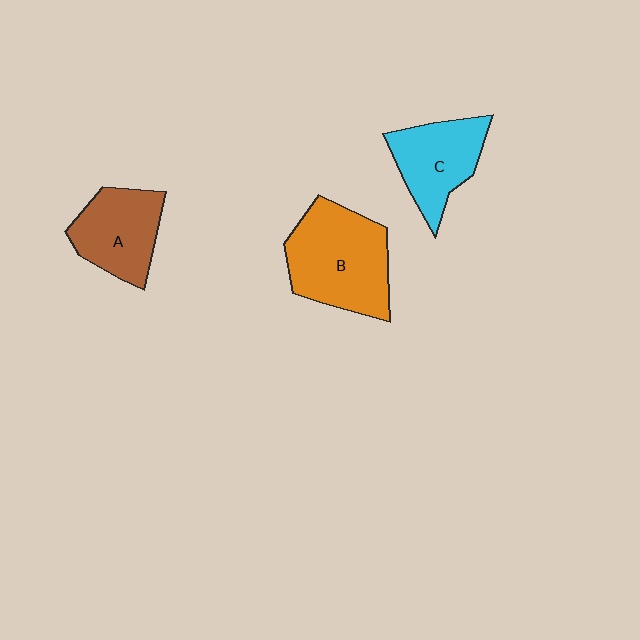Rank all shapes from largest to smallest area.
From largest to smallest: B (orange), A (brown), C (cyan).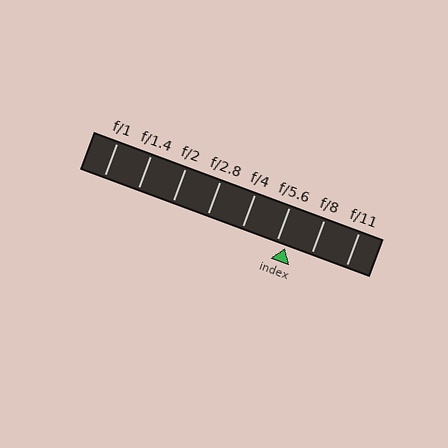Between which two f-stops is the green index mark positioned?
The index mark is between f/5.6 and f/8.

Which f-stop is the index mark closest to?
The index mark is closest to f/5.6.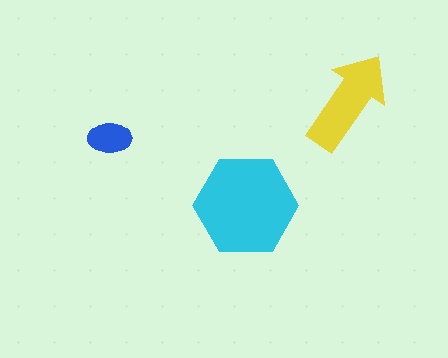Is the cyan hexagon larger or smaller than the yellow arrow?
Larger.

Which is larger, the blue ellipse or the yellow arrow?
The yellow arrow.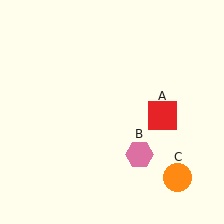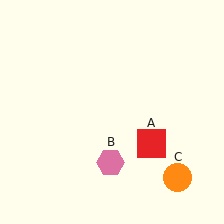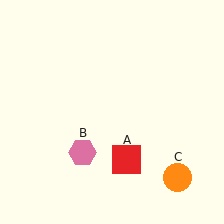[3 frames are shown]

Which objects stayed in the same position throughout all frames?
Orange circle (object C) remained stationary.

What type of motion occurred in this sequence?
The red square (object A), pink hexagon (object B) rotated clockwise around the center of the scene.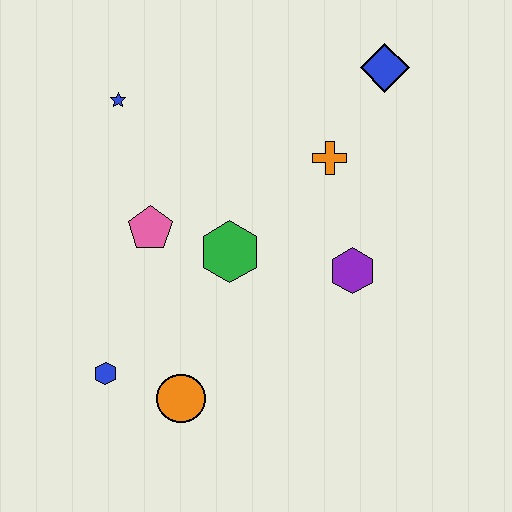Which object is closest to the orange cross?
The blue diamond is closest to the orange cross.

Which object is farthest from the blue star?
The orange circle is farthest from the blue star.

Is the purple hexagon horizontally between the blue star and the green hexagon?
No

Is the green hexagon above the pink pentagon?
No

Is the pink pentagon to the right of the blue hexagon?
Yes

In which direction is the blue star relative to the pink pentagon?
The blue star is above the pink pentagon.